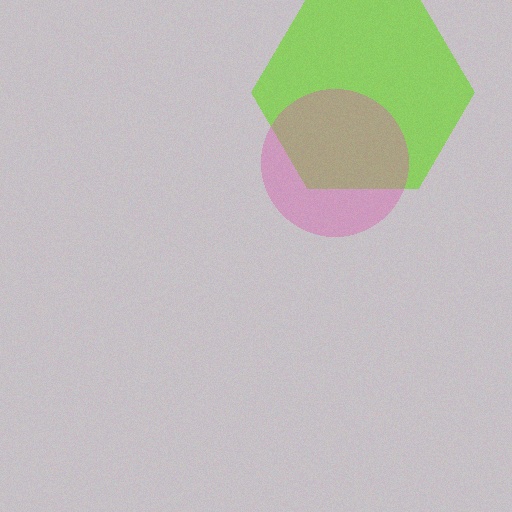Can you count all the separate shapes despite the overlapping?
Yes, there are 2 separate shapes.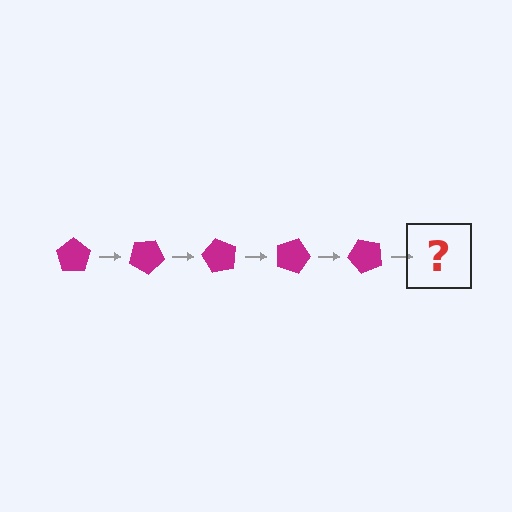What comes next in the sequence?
The next element should be a magenta pentagon rotated 150 degrees.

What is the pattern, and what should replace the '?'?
The pattern is that the pentagon rotates 30 degrees each step. The '?' should be a magenta pentagon rotated 150 degrees.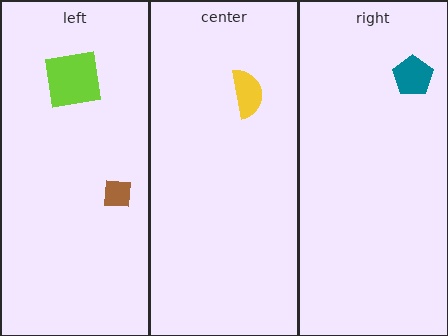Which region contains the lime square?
The left region.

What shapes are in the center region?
The yellow semicircle.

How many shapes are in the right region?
1.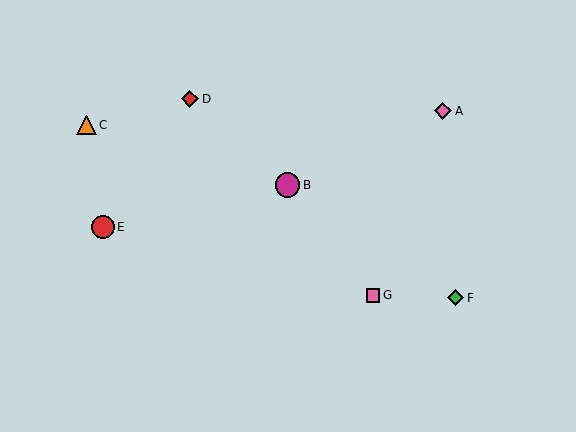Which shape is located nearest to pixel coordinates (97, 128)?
The orange triangle (labeled C) at (87, 125) is nearest to that location.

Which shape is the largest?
The magenta circle (labeled B) is the largest.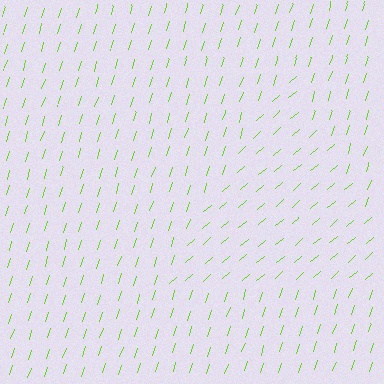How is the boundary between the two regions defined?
The boundary is defined purely by a change in line orientation (approximately 31 degrees difference). All lines are the same color and thickness.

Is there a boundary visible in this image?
Yes, there is a texture boundary formed by a change in line orientation.